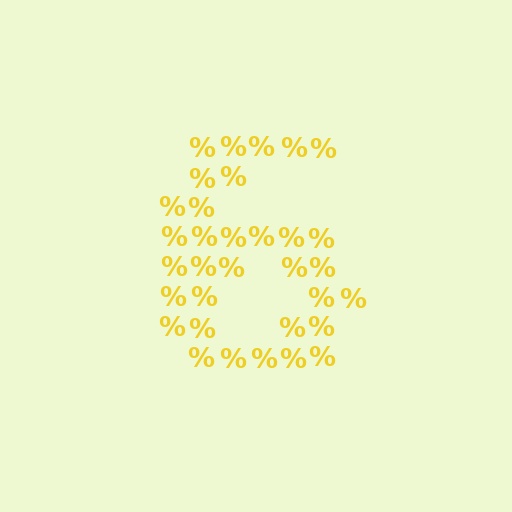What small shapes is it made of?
It is made of small percent signs.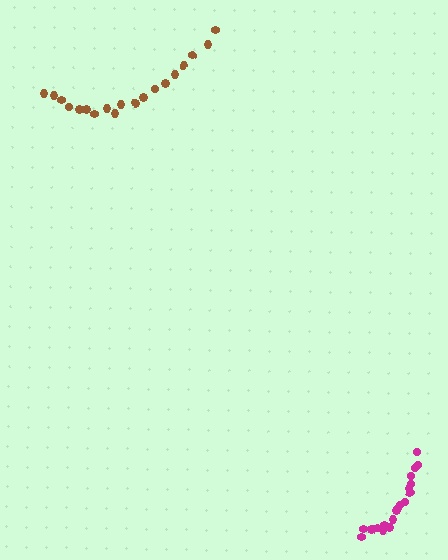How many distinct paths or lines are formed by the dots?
There are 2 distinct paths.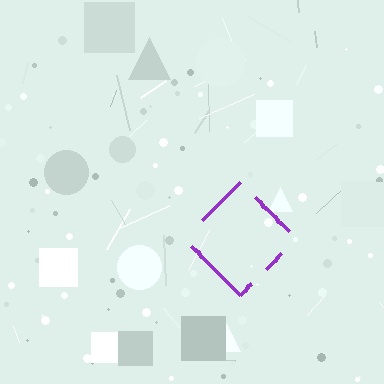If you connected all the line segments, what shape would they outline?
They would outline a diamond.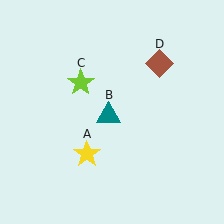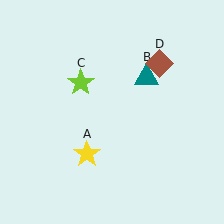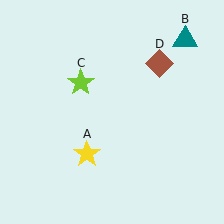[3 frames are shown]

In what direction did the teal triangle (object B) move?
The teal triangle (object B) moved up and to the right.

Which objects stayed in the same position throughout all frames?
Yellow star (object A) and lime star (object C) and brown diamond (object D) remained stationary.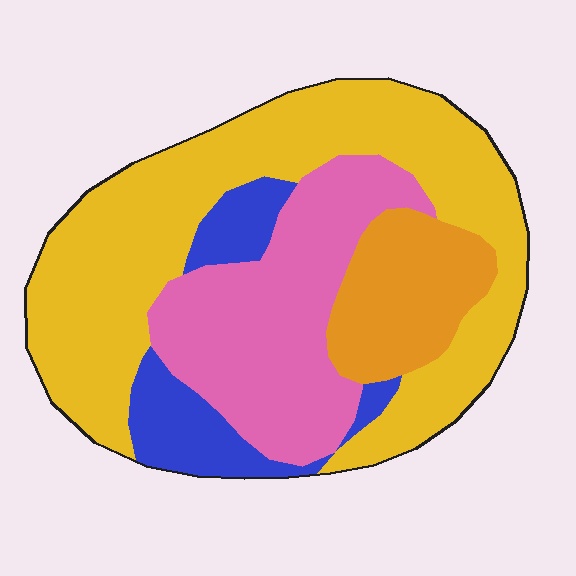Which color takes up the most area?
Yellow, at roughly 50%.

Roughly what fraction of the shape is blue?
Blue takes up about one eighth (1/8) of the shape.